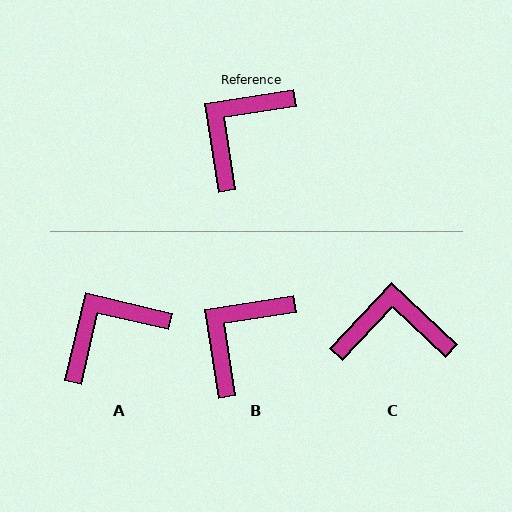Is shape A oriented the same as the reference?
No, it is off by about 22 degrees.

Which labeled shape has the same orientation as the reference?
B.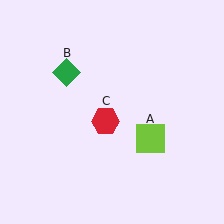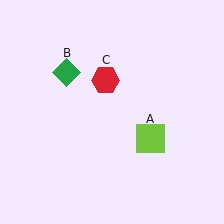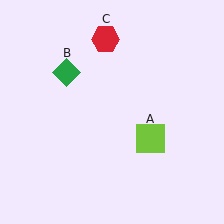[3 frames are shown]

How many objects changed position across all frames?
1 object changed position: red hexagon (object C).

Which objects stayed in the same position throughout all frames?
Lime square (object A) and green diamond (object B) remained stationary.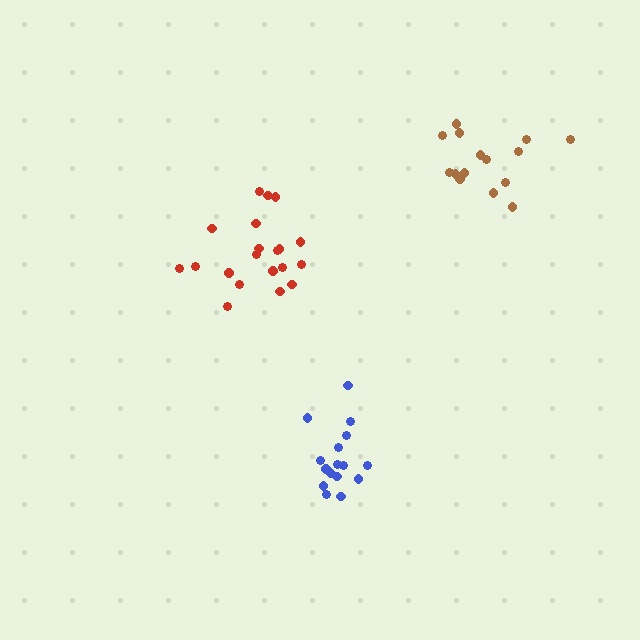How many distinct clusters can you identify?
There are 3 distinct clusters.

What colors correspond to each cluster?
The clusters are colored: brown, blue, red.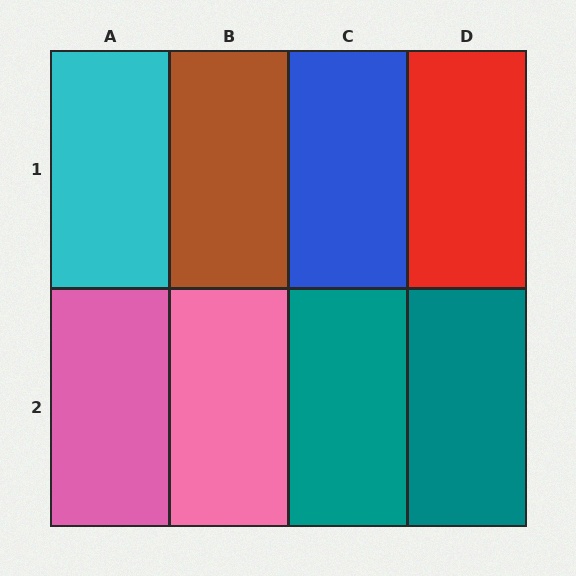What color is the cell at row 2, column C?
Teal.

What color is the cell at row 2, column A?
Pink.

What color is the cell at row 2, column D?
Teal.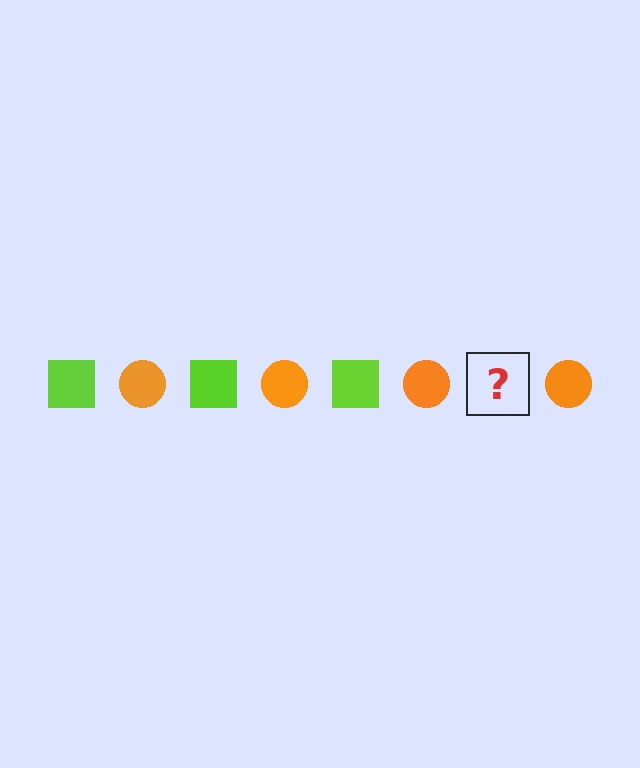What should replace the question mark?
The question mark should be replaced with a lime square.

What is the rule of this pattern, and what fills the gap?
The rule is that the pattern alternates between lime square and orange circle. The gap should be filled with a lime square.